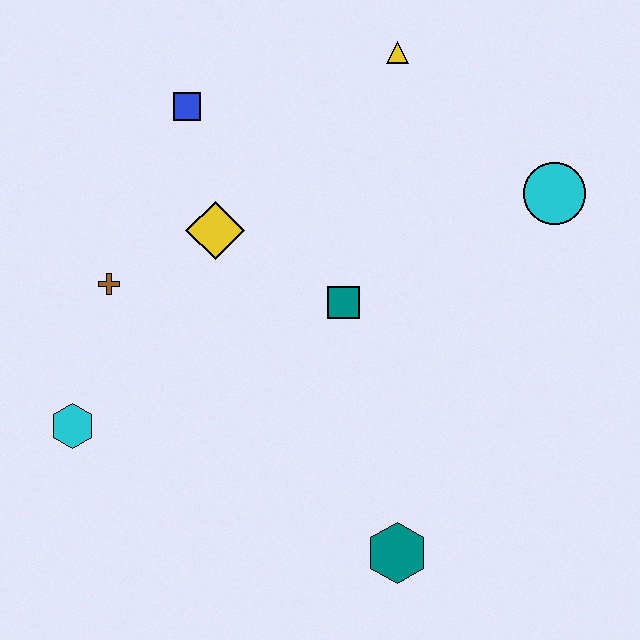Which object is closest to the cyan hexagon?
The brown cross is closest to the cyan hexagon.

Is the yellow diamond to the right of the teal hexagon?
No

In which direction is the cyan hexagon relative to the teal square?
The cyan hexagon is to the left of the teal square.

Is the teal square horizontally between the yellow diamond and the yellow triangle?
Yes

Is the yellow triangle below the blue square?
No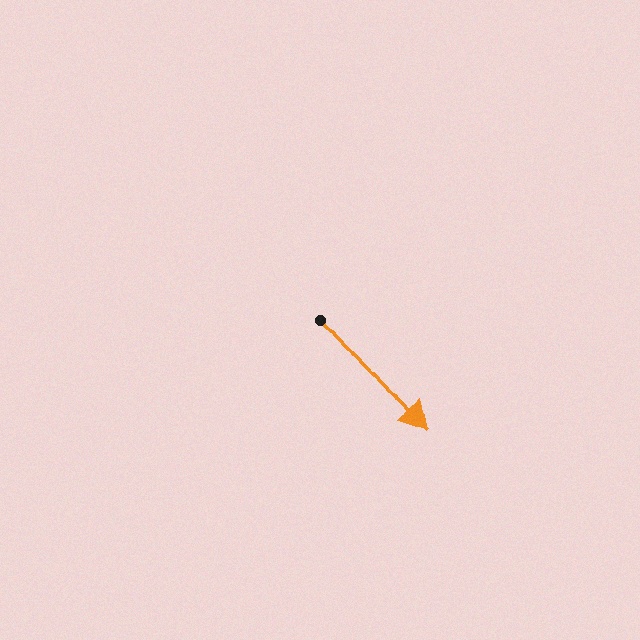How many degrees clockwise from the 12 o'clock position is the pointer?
Approximately 138 degrees.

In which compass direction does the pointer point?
Southeast.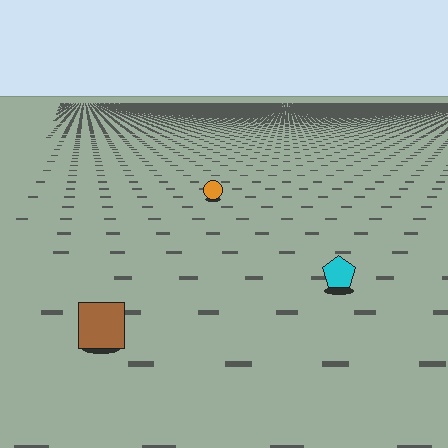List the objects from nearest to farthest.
From nearest to farthest: the brown square, the cyan pentagon, the orange circle.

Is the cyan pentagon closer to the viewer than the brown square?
No. The brown square is closer — you can tell from the texture gradient: the ground texture is coarser near it.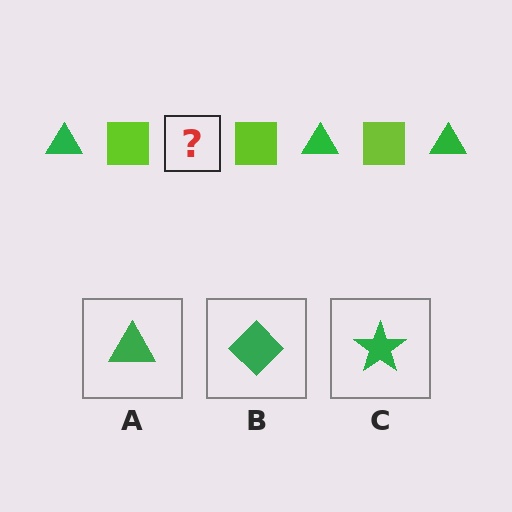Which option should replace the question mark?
Option A.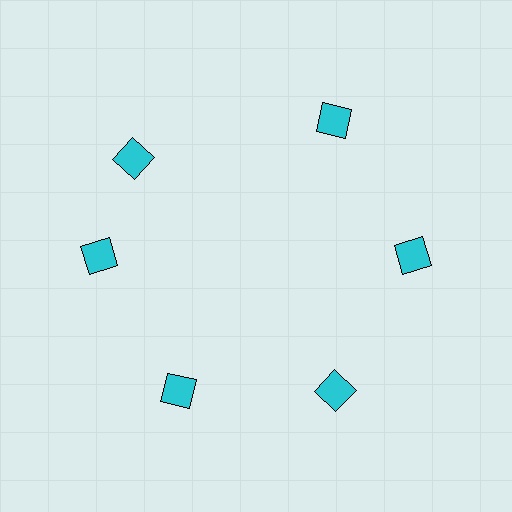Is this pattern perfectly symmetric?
No. The 6 cyan diamonds are arranged in a ring, but one element near the 11 o'clock position is rotated out of alignment along the ring, breaking the 6-fold rotational symmetry.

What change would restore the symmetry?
The symmetry would be restored by rotating it back into even spacing with its neighbors so that all 6 diamonds sit at equal angles and equal distance from the center.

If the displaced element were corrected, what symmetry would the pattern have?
It would have 6-fold rotational symmetry — the pattern would map onto itself every 60 degrees.